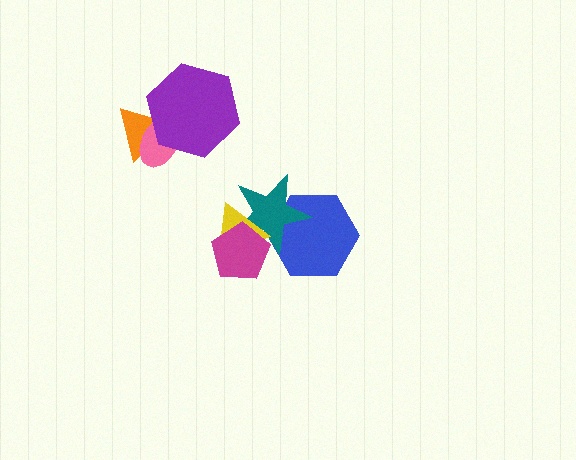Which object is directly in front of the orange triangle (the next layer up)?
The pink ellipse is directly in front of the orange triangle.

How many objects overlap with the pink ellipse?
2 objects overlap with the pink ellipse.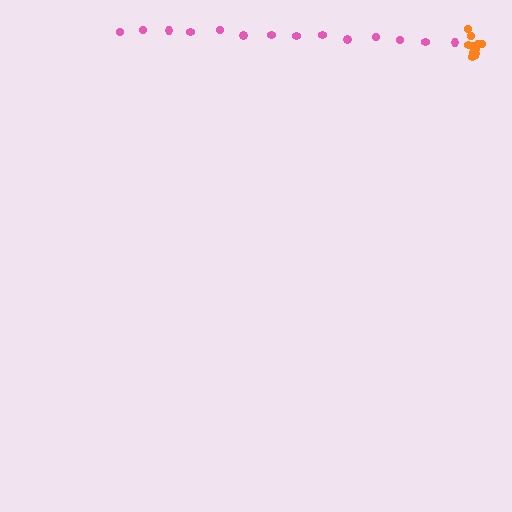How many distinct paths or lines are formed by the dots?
There are 2 distinct paths.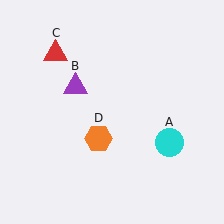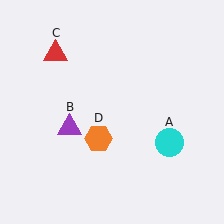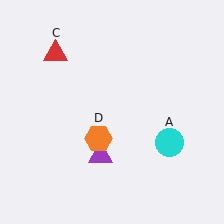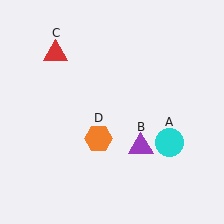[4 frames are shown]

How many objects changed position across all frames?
1 object changed position: purple triangle (object B).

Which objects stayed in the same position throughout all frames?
Cyan circle (object A) and red triangle (object C) and orange hexagon (object D) remained stationary.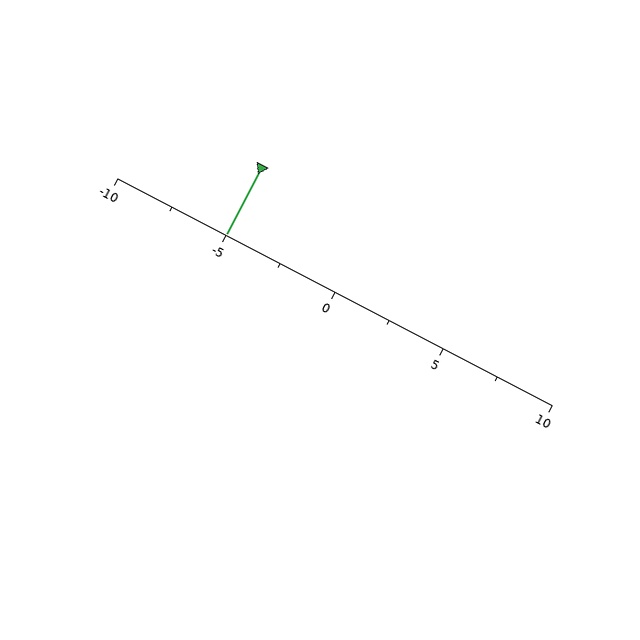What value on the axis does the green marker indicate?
The marker indicates approximately -5.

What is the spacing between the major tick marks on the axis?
The major ticks are spaced 5 apart.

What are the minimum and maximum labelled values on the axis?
The axis runs from -10 to 10.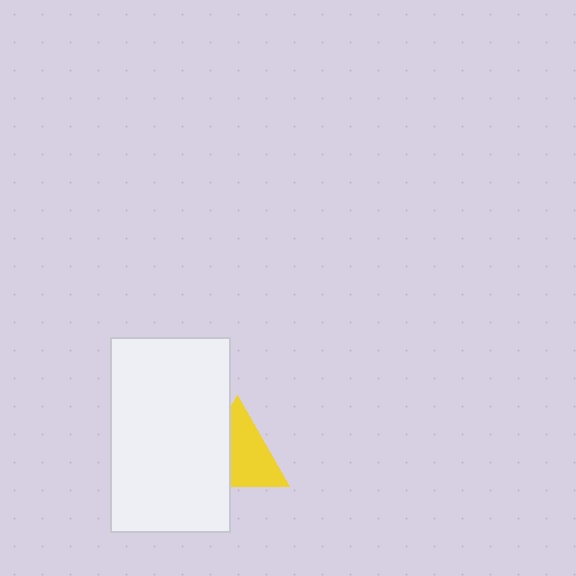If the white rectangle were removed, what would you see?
You would see the complete yellow triangle.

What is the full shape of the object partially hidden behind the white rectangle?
The partially hidden object is a yellow triangle.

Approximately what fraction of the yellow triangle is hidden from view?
Roughly 40% of the yellow triangle is hidden behind the white rectangle.